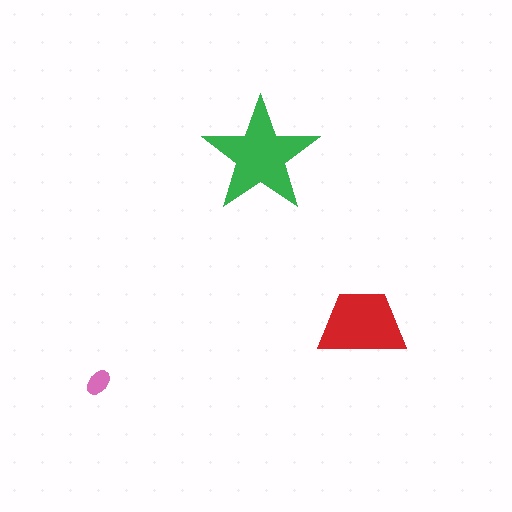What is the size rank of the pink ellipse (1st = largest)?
3rd.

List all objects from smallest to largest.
The pink ellipse, the red trapezoid, the green star.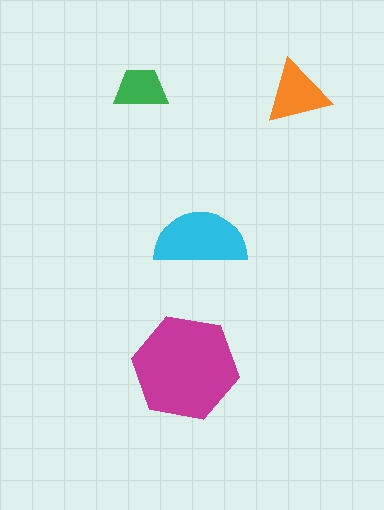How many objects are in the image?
There are 4 objects in the image.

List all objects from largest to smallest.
The magenta hexagon, the cyan semicircle, the orange triangle, the green trapezoid.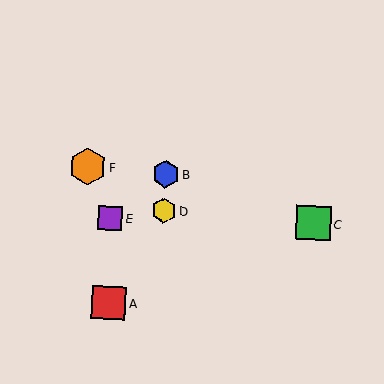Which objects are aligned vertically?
Objects B, D are aligned vertically.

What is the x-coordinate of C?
Object C is at x≈314.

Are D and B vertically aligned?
Yes, both are at x≈164.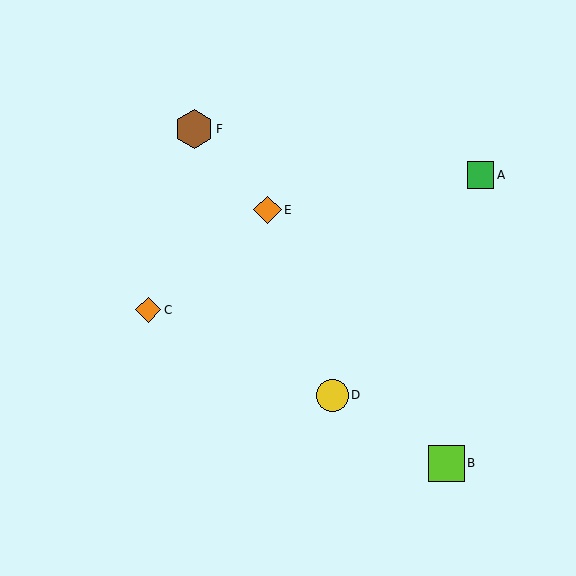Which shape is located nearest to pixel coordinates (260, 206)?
The orange diamond (labeled E) at (267, 210) is nearest to that location.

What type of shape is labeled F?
Shape F is a brown hexagon.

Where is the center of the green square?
The center of the green square is at (481, 175).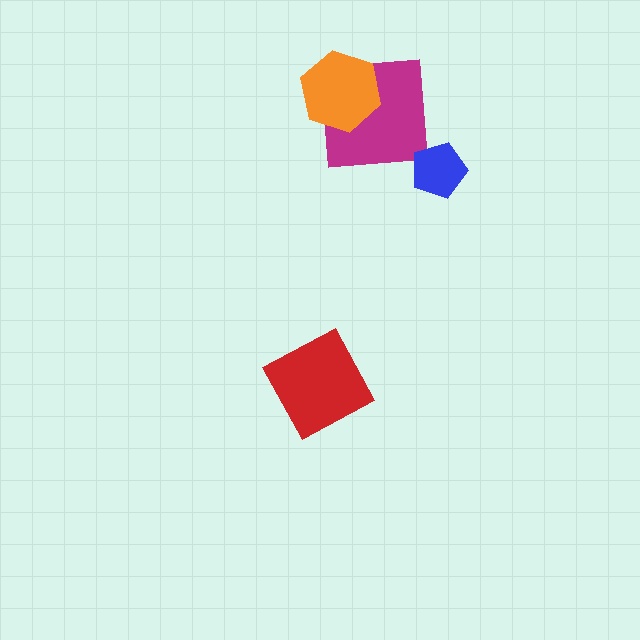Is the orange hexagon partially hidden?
No, no other shape covers it.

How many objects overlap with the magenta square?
1 object overlaps with the magenta square.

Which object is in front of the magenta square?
The orange hexagon is in front of the magenta square.